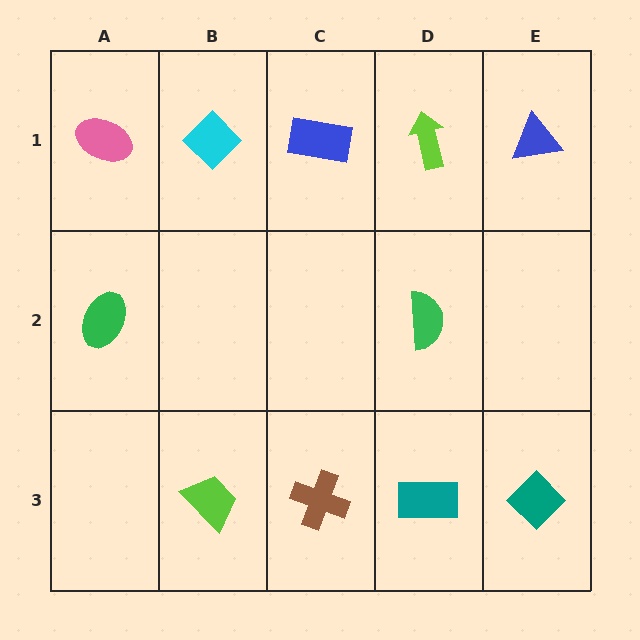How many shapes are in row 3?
4 shapes.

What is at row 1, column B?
A cyan diamond.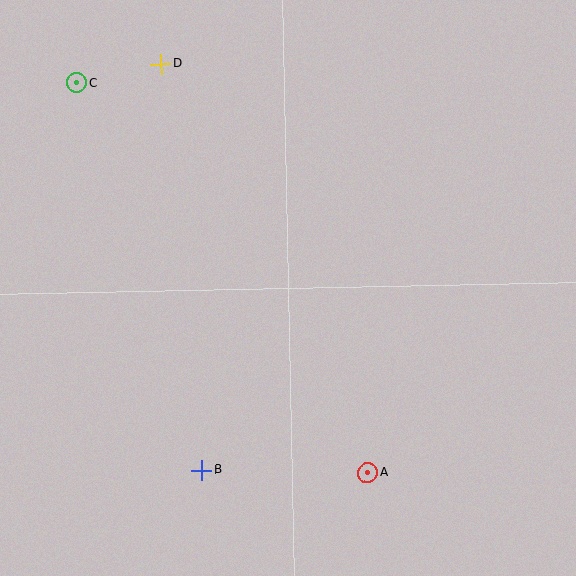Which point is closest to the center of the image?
Point A at (368, 472) is closest to the center.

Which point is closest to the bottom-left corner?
Point B is closest to the bottom-left corner.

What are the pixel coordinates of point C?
Point C is at (76, 83).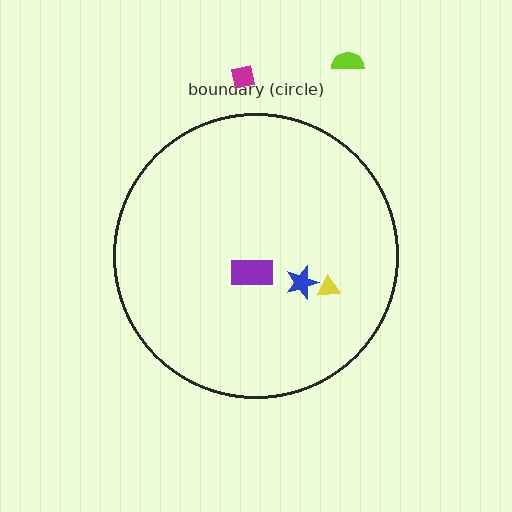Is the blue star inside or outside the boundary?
Inside.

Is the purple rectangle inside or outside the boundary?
Inside.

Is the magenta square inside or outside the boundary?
Outside.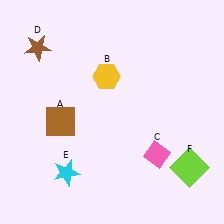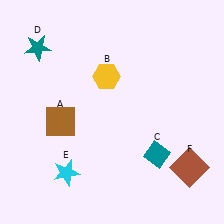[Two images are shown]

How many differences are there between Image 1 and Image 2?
There are 3 differences between the two images.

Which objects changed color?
C changed from pink to teal. D changed from brown to teal. F changed from lime to brown.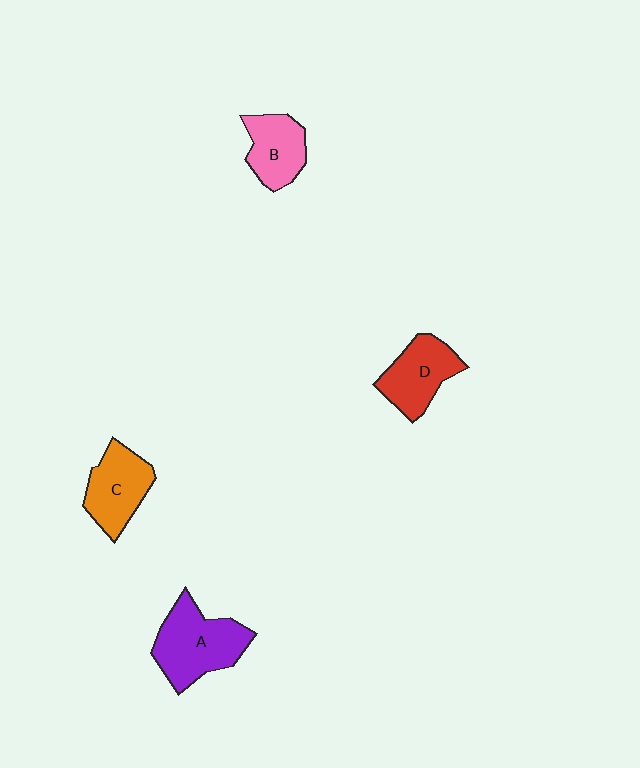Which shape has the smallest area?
Shape B (pink).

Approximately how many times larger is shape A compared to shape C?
Approximately 1.3 times.